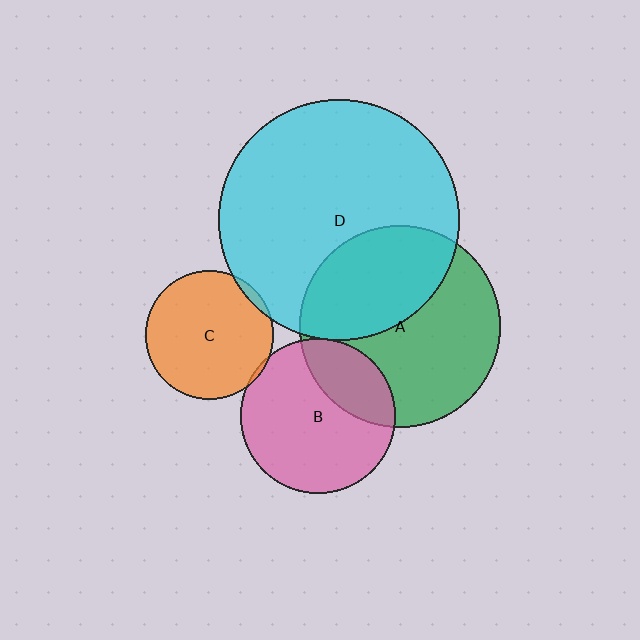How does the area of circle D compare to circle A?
Approximately 1.4 times.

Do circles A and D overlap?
Yes.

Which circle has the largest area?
Circle D (cyan).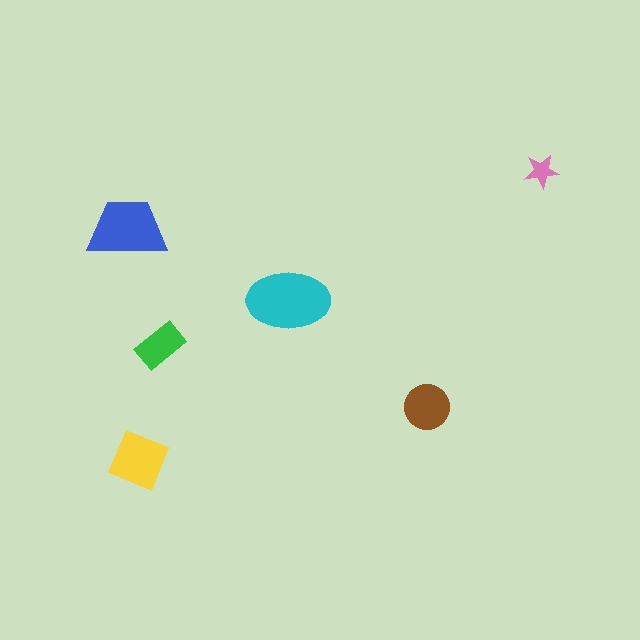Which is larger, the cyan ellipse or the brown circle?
The cyan ellipse.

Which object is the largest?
The cyan ellipse.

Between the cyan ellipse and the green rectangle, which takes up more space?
The cyan ellipse.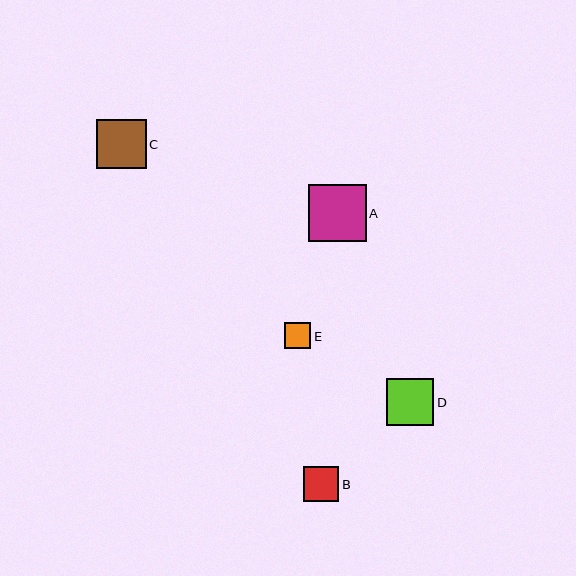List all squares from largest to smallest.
From largest to smallest: A, C, D, B, E.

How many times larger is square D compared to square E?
Square D is approximately 1.8 times the size of square E.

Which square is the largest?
Square A is the largest with a size of approximately 57 pixels.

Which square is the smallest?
Square E is the smallest with a size of approximately 26 pixels.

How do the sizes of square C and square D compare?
Square C and square D are approximately the same size.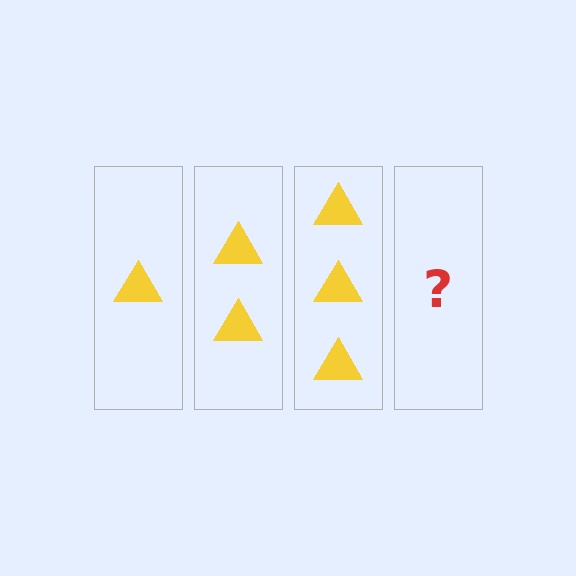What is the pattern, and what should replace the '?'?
The pattern is that each step adds one more triangle. The '?' should be 4 triangles.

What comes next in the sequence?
The next element should be 4 triangles.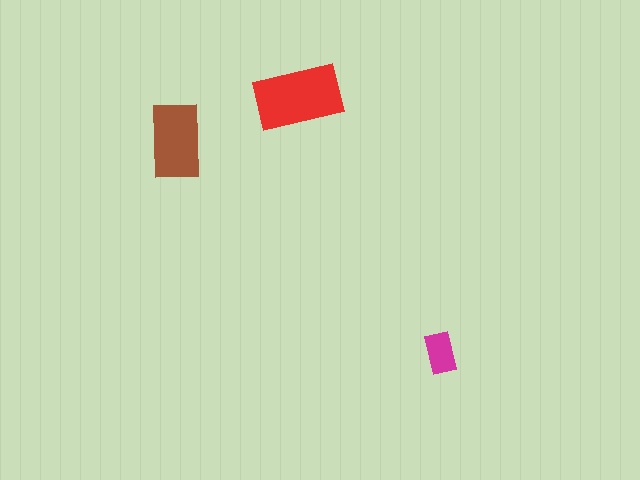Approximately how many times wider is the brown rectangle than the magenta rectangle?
About 2 times wider.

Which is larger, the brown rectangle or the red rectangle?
The red one.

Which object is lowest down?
The magenta rectangle is bottommost.